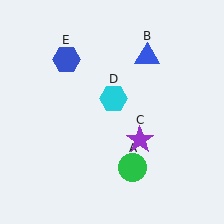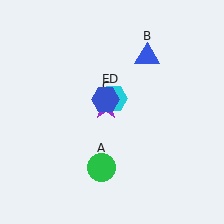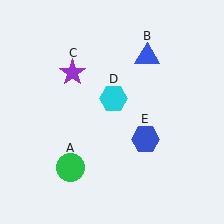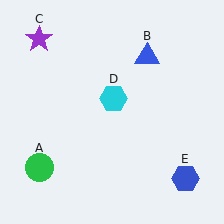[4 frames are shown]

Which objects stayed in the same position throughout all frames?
Blue triangle (object B) and cyan hexagon (object D) remained stationary.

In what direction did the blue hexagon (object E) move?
The blue hexagon (object E) moved down and to the right.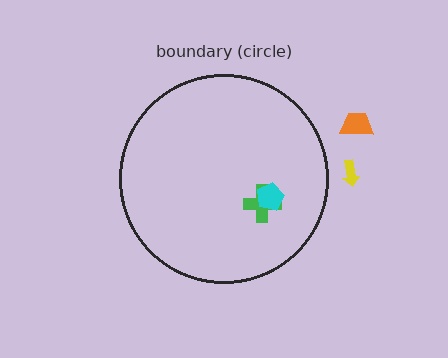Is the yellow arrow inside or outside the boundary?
Outside.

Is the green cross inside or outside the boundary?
Inside.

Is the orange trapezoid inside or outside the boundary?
Outside.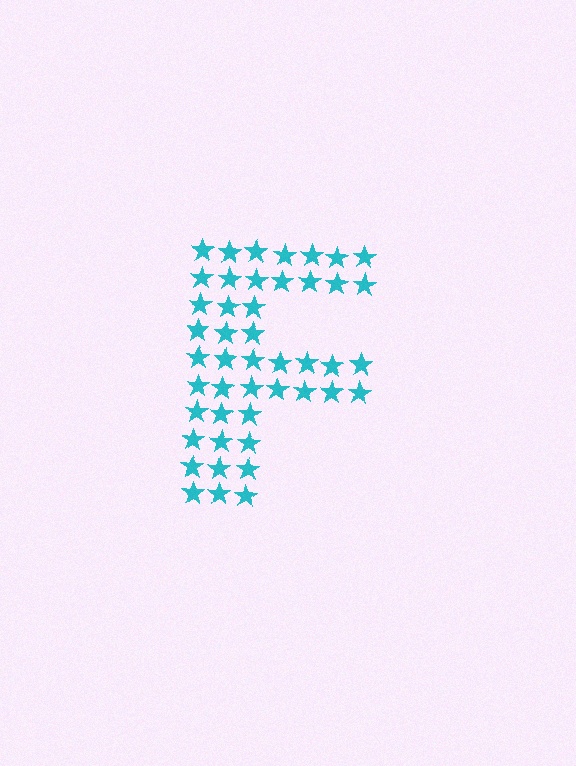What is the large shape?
The large shape is the letter F.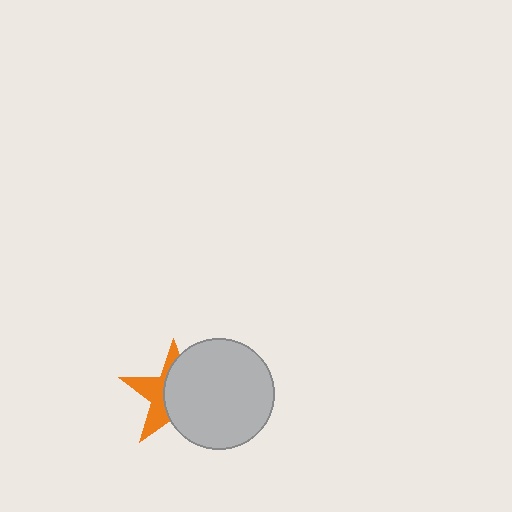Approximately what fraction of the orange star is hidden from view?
Roughly 60% of the orange star is hidden behind the light gray circle.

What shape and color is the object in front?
The object in front is a light gray circle.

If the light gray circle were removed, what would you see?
You would see the complete orange star.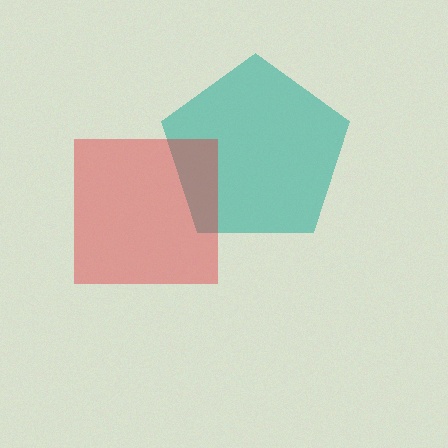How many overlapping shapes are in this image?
There are 2 overlapping shapes in the image.